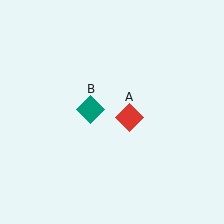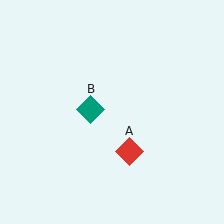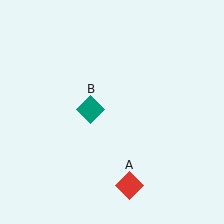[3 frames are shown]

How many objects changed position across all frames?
1 object changed position: red diamond (object A).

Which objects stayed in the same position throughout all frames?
Teal diamond (object B) remained stationary.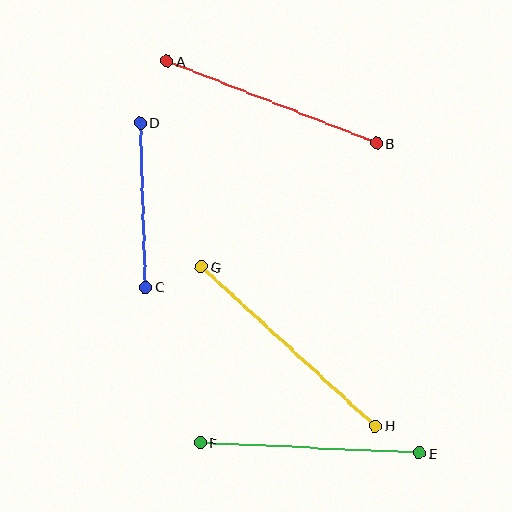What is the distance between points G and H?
The distance is approximately 236 pixels.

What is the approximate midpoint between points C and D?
The midpoint is at approximately (143, 205) pixels.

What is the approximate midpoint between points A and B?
The midpoint is at approximately (272, 102) pixels.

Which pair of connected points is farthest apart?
Points G and H are farthest apart.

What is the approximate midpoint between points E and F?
The midpoint is at approximately (310, 448) pixels.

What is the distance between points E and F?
The distance is approximately 219 pixels.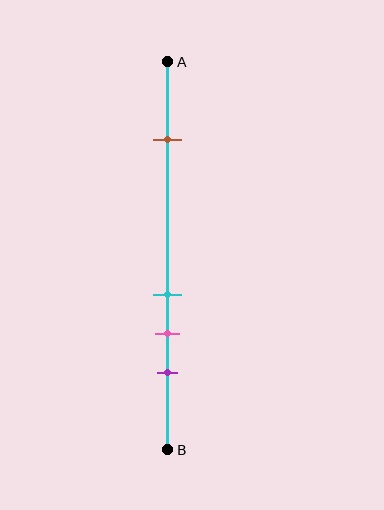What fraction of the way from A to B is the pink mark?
The pink mark is approximately 70% (0.7) of the way from A to B.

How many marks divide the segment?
There are 4 marks dividing the segment.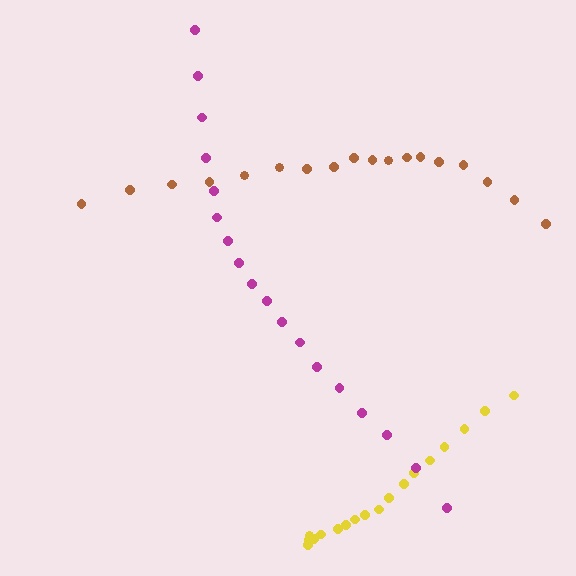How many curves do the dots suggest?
There are 3 distinct paths.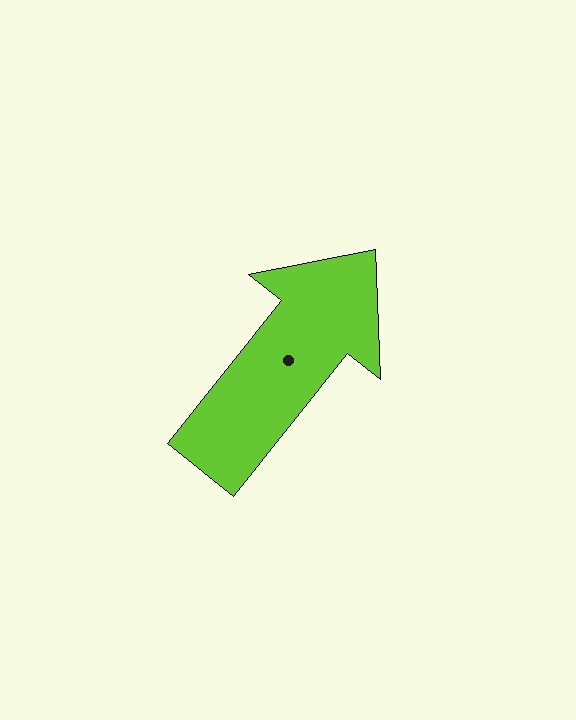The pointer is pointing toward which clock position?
Roughly 1 o'clock.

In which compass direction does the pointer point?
Northeast.